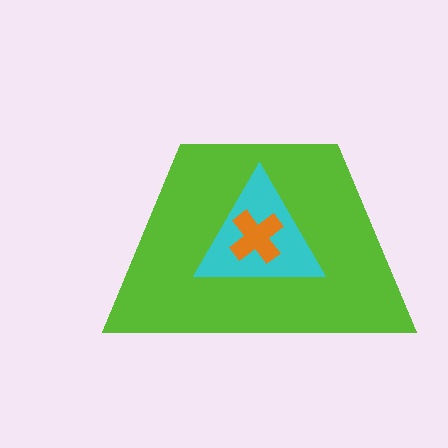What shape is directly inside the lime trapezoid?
The cyan triangle.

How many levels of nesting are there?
3.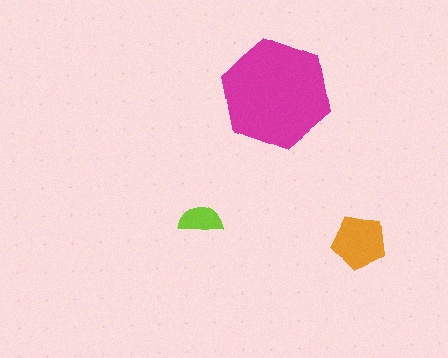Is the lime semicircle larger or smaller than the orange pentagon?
Smaller.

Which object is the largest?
The magenta hexagon.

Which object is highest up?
The magenta hexagon is topmost.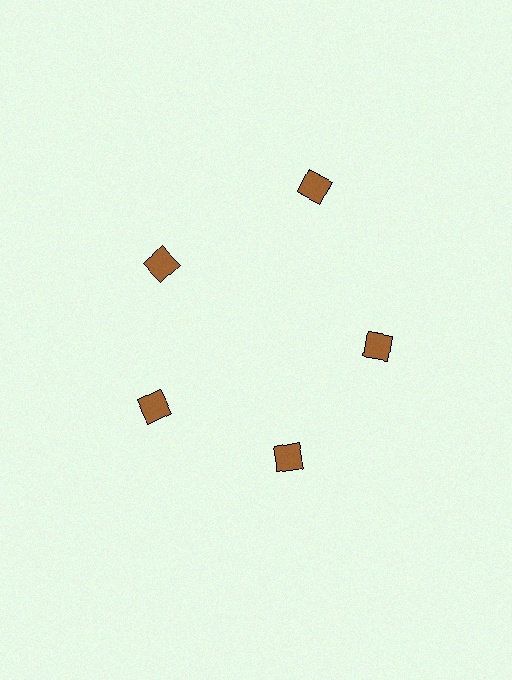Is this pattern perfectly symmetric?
No. The 5 brown squares are arranged in a ring, but one element near the 1 o'clock position is pushed outward from the center, breaking the 5-fold rotational symmetry.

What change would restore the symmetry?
The symmetry would be restored by moving it inward, back onto the ring so that all 5 squares sit at equal angles and equal distance from the center.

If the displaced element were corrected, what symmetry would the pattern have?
It would have 5-fold rotational symmetry — the pattern would map onto itself every 72 degrees.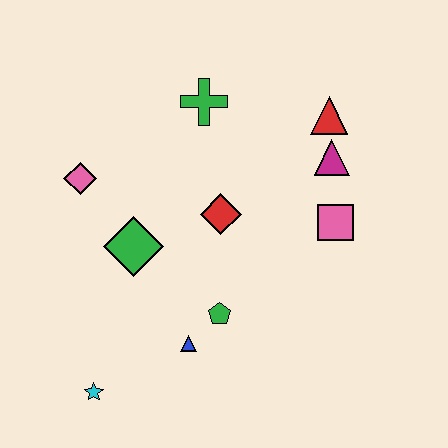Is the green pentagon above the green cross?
No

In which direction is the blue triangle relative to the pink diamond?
The blue triangle is below the pink diamond.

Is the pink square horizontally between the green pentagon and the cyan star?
No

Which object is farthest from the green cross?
The cyan star is farthest from the green cross.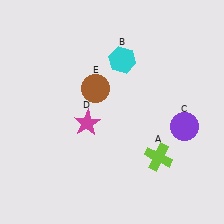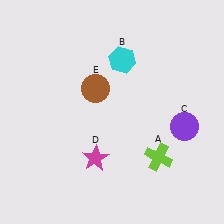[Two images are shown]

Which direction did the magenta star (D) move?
The magenta star (D) moved down.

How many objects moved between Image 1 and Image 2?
1 object moved between the two images.